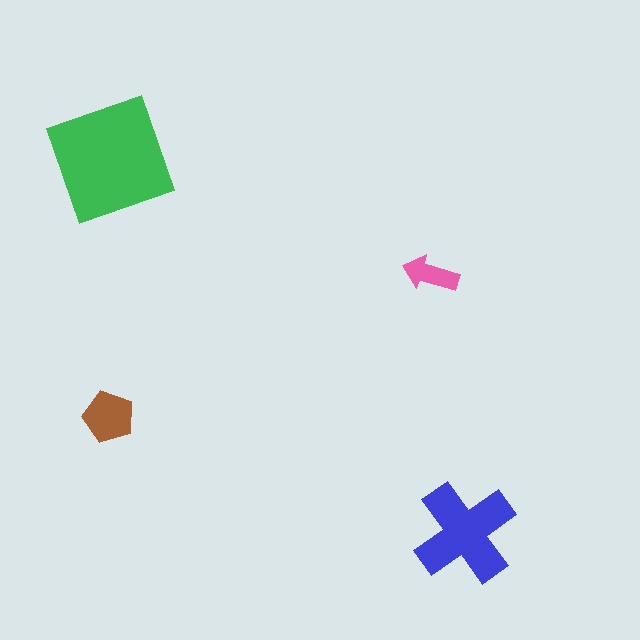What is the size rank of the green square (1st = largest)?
1st.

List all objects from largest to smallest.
The green square, the blue cross, the brown pentagon, the pink arrow.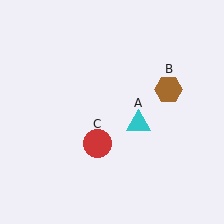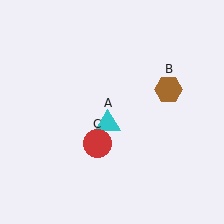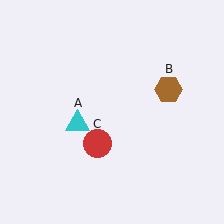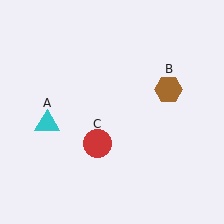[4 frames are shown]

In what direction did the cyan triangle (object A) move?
The cyan triangle (object A) moved left.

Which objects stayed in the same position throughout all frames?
Brown hexagon (object B) and red circle (object C) remained stationary.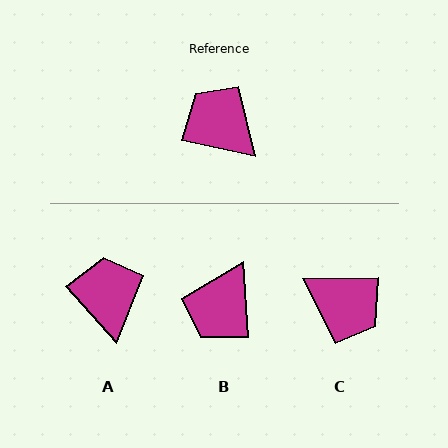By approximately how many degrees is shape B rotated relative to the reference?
Approximately 106 degrees counter-clockwise.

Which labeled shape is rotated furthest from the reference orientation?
C, about 167 degrees away.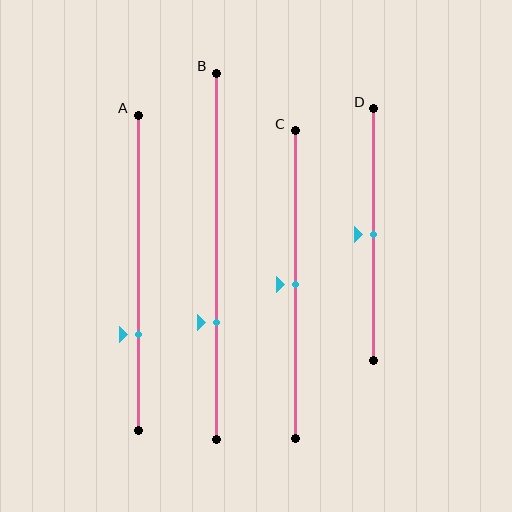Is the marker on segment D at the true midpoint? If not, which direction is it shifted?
Yes, the marker on segment D is at the true midpoint.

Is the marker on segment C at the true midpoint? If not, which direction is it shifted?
Yes, the marker on segment C is at the true midpoint.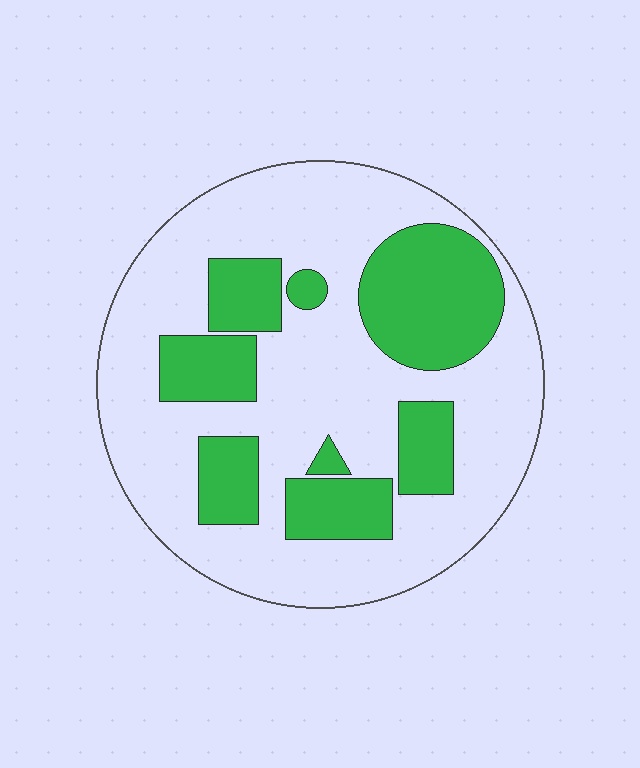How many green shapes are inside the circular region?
8.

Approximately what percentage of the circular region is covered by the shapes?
Approximately 30%.